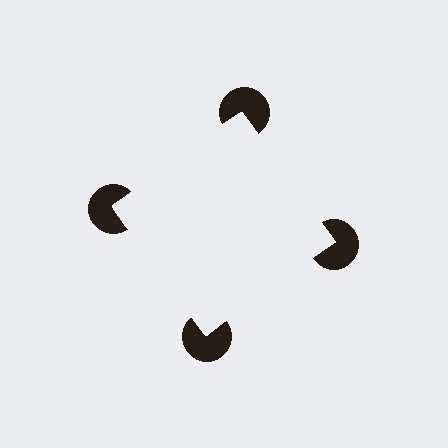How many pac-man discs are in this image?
There are 4 — one at each vertex of the illusory square.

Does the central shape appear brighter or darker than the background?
It typically appears slightly brighter than the background, even though no actual brightness change is drawn.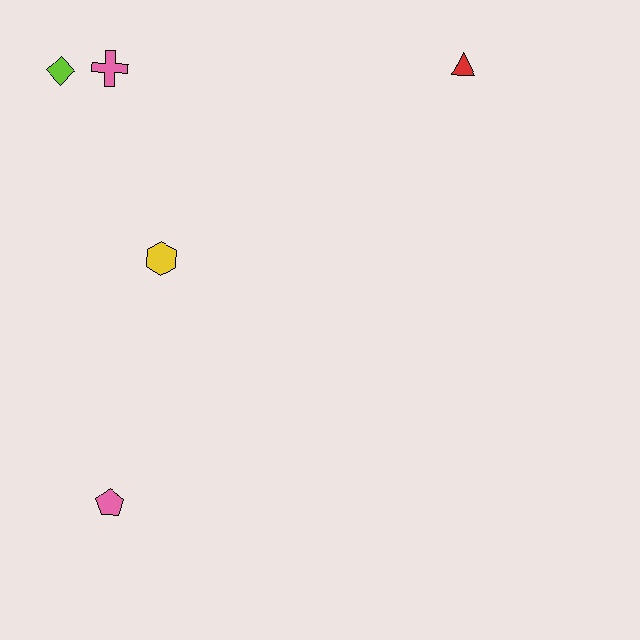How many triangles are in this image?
There is 1 triangle.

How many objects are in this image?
There are 5 objects.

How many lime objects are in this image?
There is 1 lime object.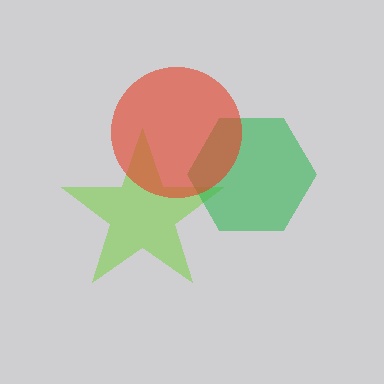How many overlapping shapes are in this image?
There are 3 overlapping shapes in the image.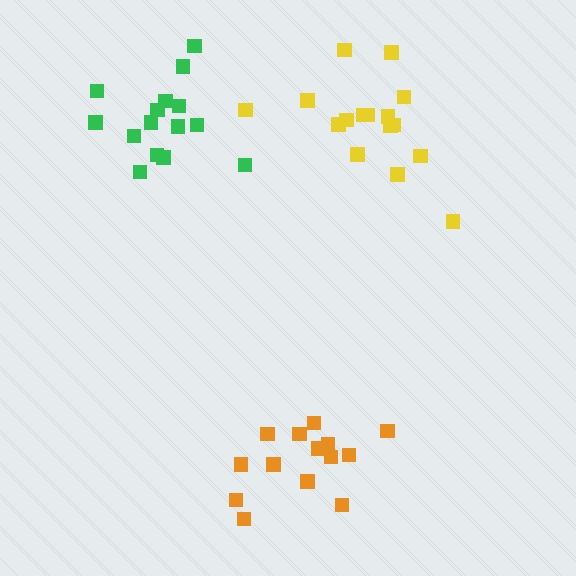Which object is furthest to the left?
The green cluster is leftmost.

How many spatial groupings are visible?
There are 3 spatial groupings.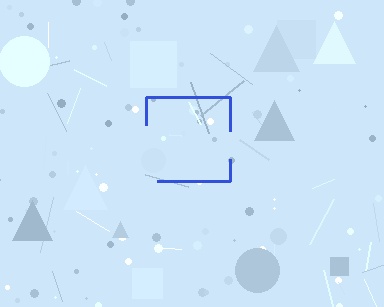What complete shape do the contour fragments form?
The contour fragments form a square.